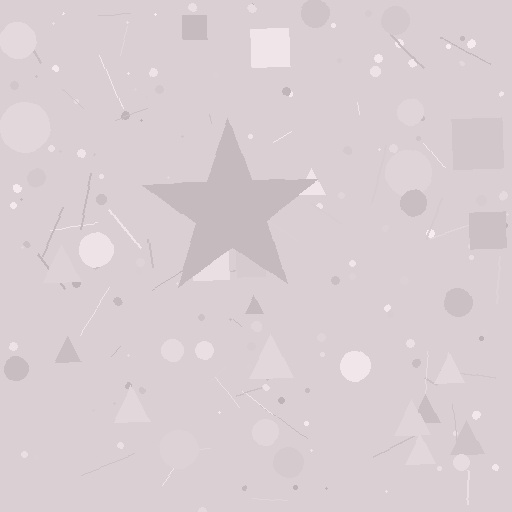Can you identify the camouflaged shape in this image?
The camouflaged shape is a star.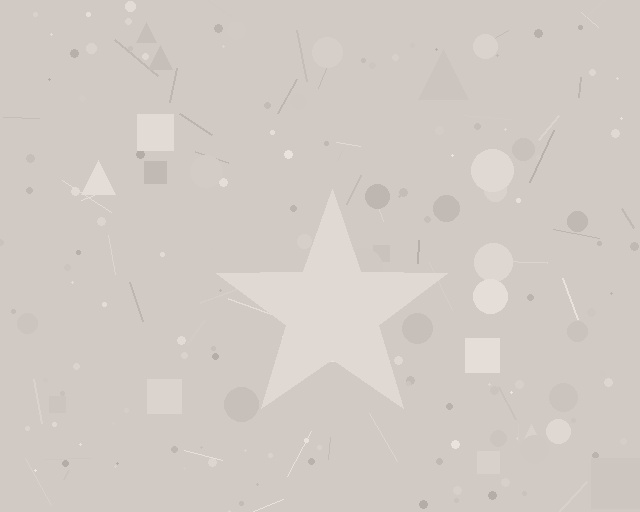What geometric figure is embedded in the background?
A star is embedded in the background.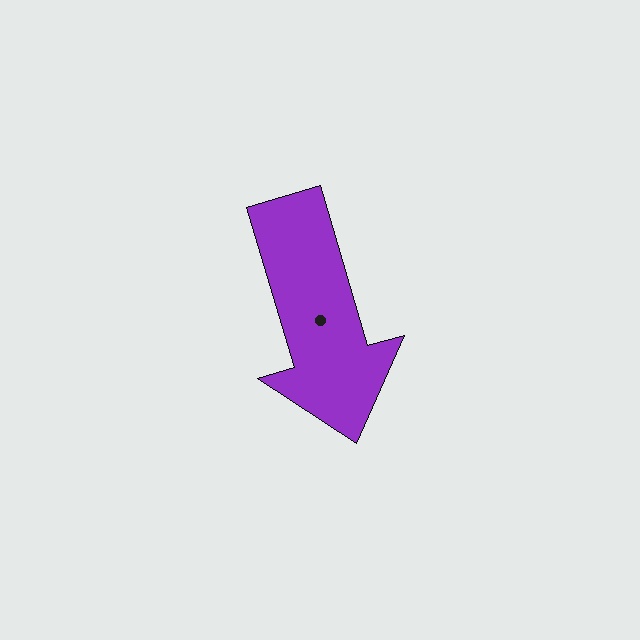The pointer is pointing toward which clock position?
Roughly 5 o'clock.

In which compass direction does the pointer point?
South.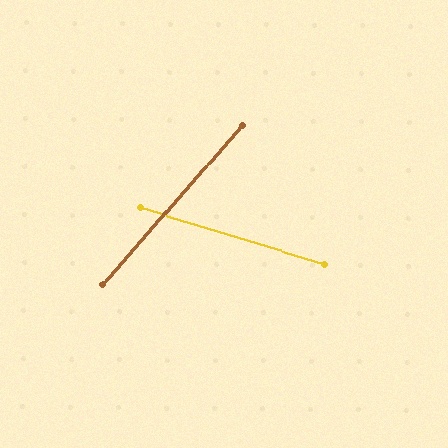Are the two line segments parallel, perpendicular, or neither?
Neither parallel nor perpendicular — they differ by about 66°.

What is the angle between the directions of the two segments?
Approximately 66 degrees.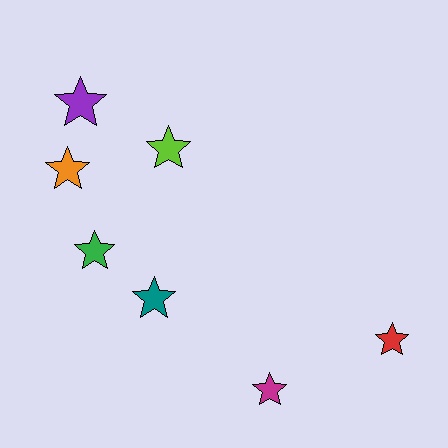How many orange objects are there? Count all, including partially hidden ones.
There is 1 orange object.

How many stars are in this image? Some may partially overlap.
There are 7 stars.